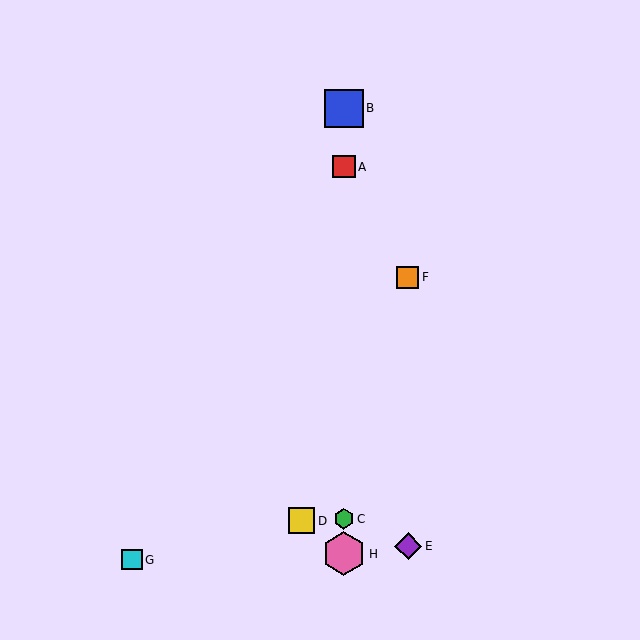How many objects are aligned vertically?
4 objects (A, B, C, H) are aligned vertically.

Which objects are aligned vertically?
Objects A, B, C, H are aligned vertically.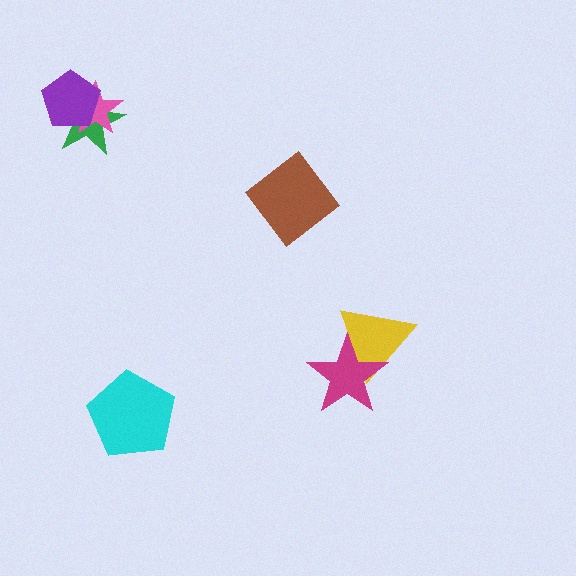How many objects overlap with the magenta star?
1 object overlaps with the magenta star.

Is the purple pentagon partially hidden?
No, no other shape covers it.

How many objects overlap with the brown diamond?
0 objects overlap with the brown diamond.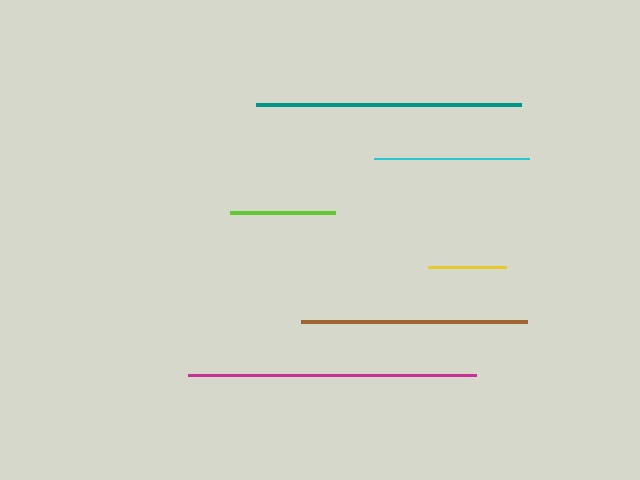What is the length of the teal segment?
The teal segment is approximately 265 pixels long.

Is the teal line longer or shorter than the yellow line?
The teal line is longer than the yellow line.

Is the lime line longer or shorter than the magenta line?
The magenta line is longer than the lime line.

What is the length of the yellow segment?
The yellow segment is approximately 78 pixels long.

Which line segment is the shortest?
The yellow line is the shortest at approximately 78 pixels.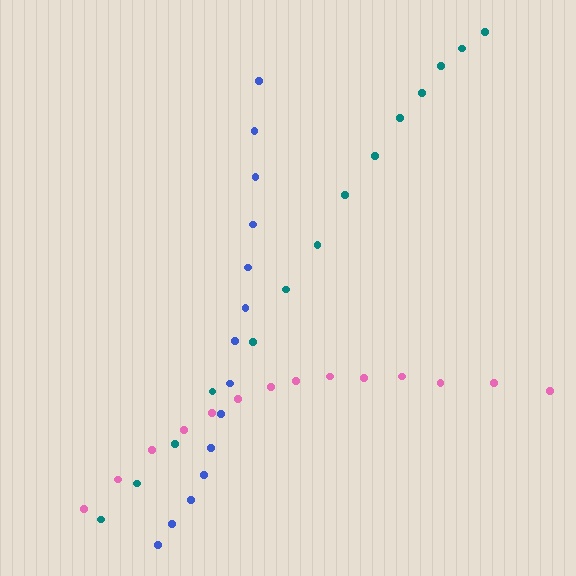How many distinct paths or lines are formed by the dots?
There are 3 distinct paths.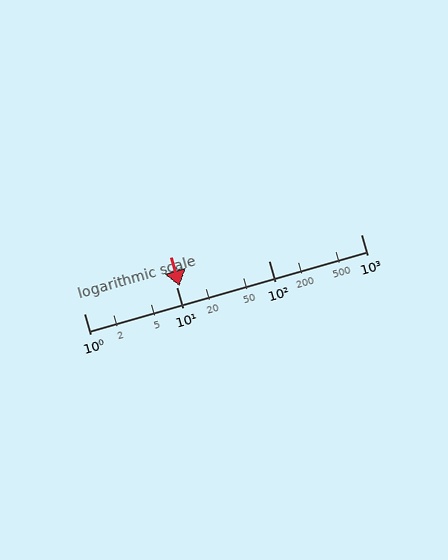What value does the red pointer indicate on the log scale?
The pointer indicates approximately 11.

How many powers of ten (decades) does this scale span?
The scale spans 3 decades, from 1 to 1000.